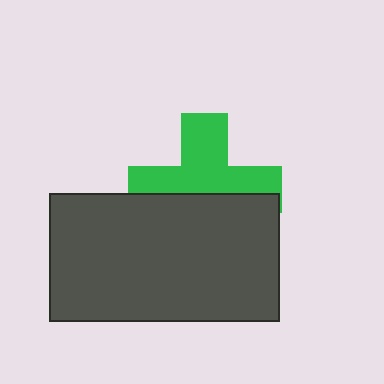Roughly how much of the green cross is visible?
About half of it is visible (roughly 55%).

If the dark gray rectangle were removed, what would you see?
You would see the complete green cross.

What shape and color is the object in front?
The object in front is a dark gray rectangle.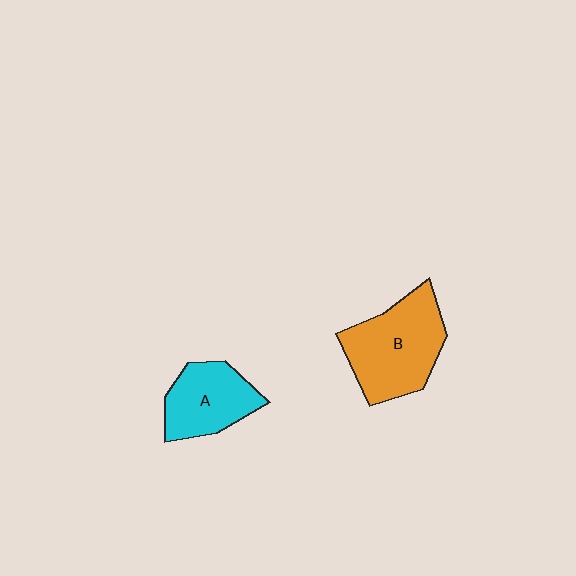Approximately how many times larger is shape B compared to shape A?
Approximately 1.4 times.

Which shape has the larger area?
Shape B (orange).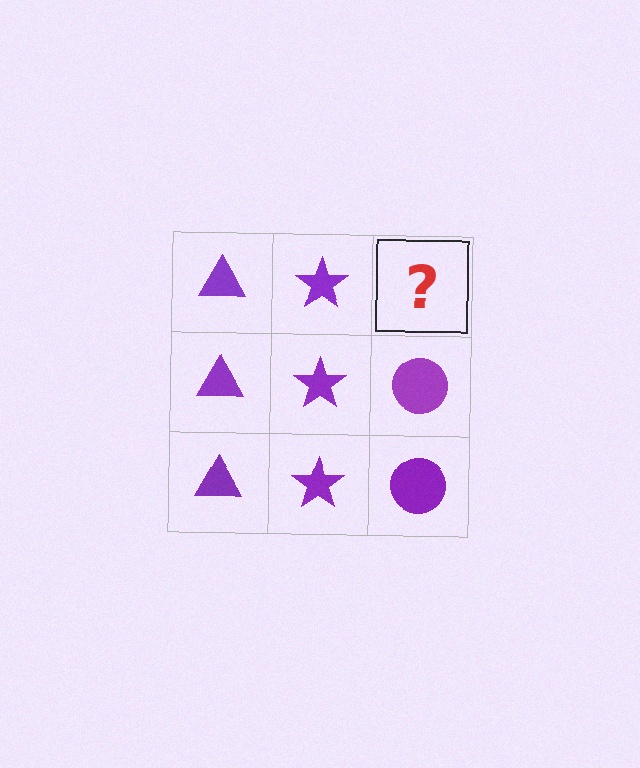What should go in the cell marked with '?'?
The missing cell should contain a purple circle.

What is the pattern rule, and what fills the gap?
The rule is that each column has a consistent shape. The gap should be filled with a purple circle.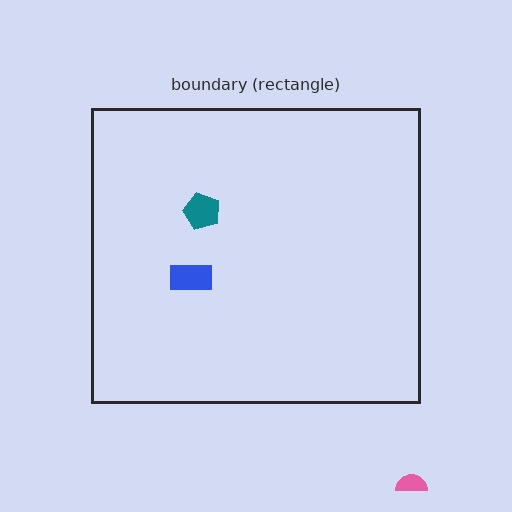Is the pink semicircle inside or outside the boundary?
Outside.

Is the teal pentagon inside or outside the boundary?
Inside.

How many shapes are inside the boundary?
2 inside, 1 outside.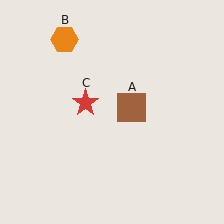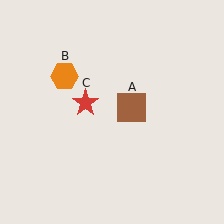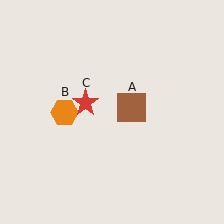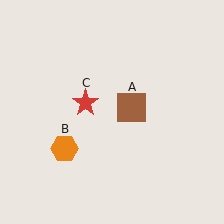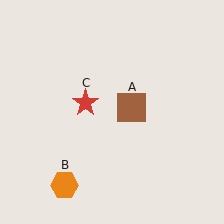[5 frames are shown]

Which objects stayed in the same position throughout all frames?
Brown square (object A) and red star (object C) remained stationary.